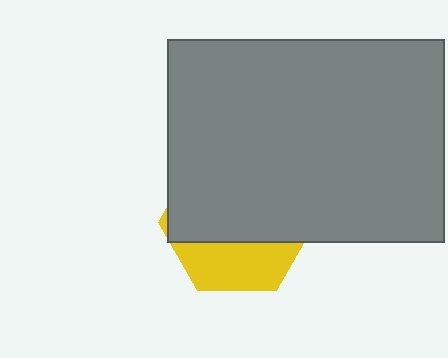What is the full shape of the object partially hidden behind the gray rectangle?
The partially hidden object is a yellow hexagon.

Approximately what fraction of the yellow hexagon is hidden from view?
Roughly 68% of the yellow hexagon is hidden behind the gray rectangle.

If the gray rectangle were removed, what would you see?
You would see the complete yellow hexagon.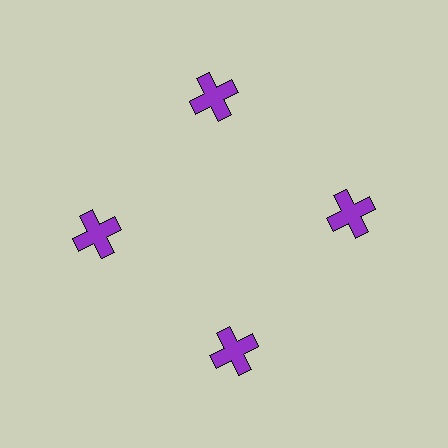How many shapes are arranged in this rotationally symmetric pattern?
There are 4 shapes, arranged in 4 groups of 1.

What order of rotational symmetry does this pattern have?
This pattern has 4-fold rotational symmetry.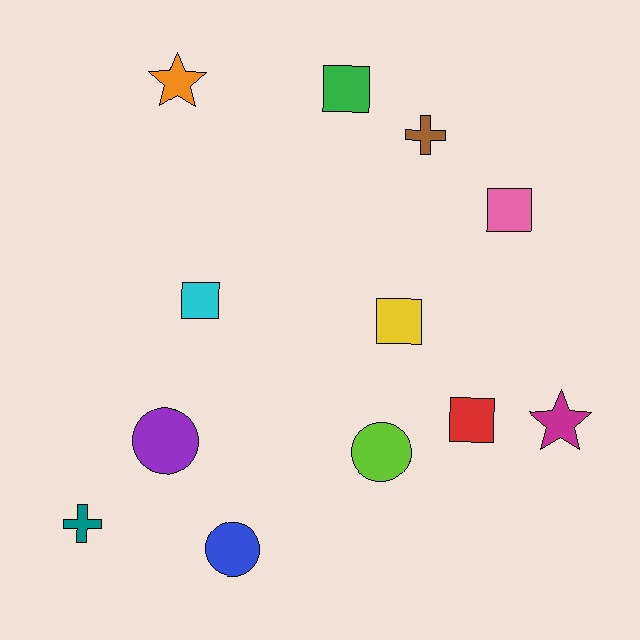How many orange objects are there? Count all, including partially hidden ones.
There is 1 orange object.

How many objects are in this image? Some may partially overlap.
There are 12 objects.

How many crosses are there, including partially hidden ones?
There are 2 crosses.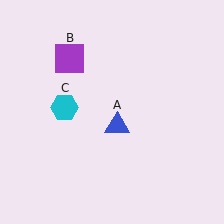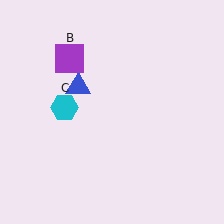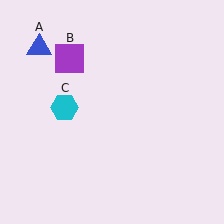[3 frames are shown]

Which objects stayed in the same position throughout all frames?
Purple square (object B) and cyan hexagon (object C) remained stationary.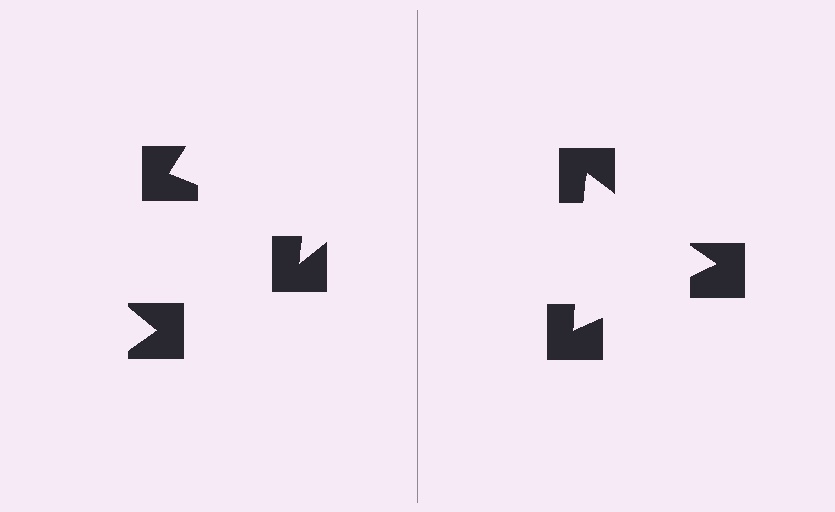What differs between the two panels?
The notched squares are positioned identically on both sides; only the wedge orientations differ. On the right they align to a triangle; on the left they are misaligned.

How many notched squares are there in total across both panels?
6 — 3 on each side.